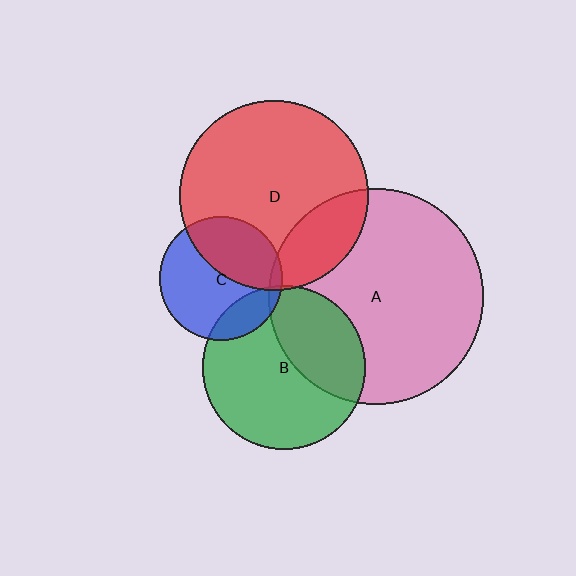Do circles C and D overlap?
Yes.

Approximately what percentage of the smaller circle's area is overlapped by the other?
Approximately 40%.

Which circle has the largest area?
Circle A (pink).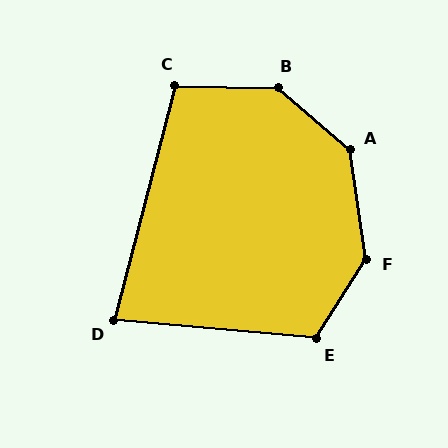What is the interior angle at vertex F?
Approximately 139 degrees (obtuse).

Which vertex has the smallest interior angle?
D, at approximately 80 degrees.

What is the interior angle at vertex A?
Approximately 139 degrees (obtuse).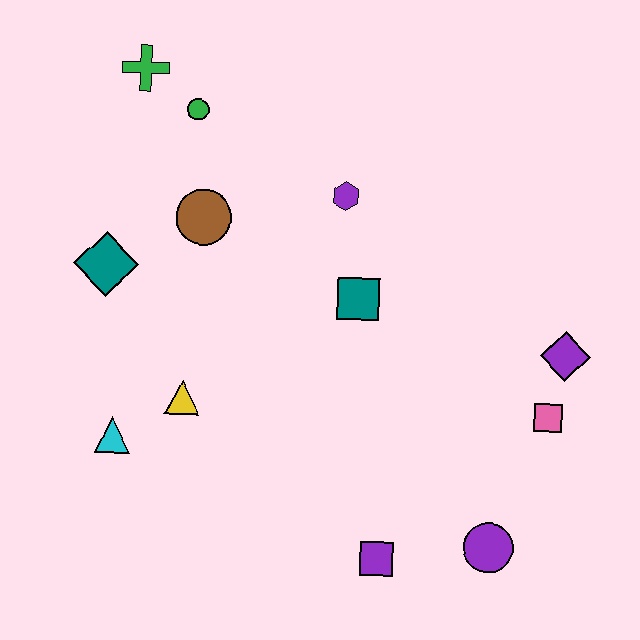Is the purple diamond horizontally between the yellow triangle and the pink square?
No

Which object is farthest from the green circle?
The purple circle is farthest from the green circle.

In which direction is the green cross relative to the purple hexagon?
The green cross is to the left of the purple hexagon.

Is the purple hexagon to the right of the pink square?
No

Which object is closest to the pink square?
The purple diamond is closest to the pink square.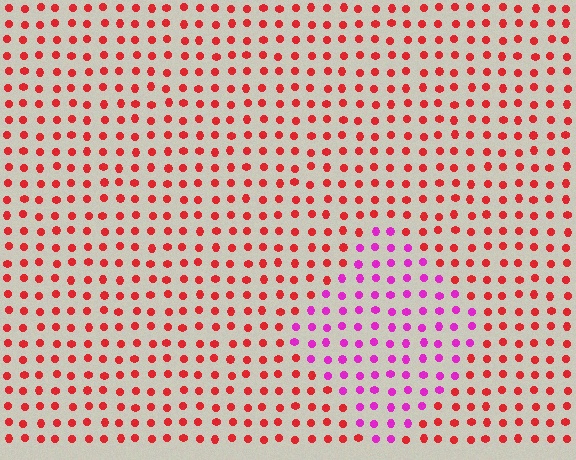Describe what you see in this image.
The image is filled with small red elements in a uniform arrangement. A diamond-shaped region is visible where the elements are tinted to a slightly different hue, forming a subtle color boundary.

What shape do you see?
I see a diamond.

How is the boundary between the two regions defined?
The boundary is defined purely by a slight shift in hue (about 50 degrees). Spacing, size, and orientation are identical on both sides.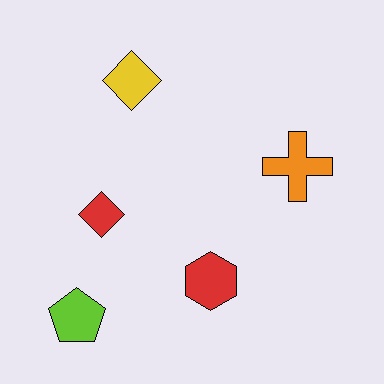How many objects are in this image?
There are 5 objects.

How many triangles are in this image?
There are no triangles.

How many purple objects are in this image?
There are no purple objects.